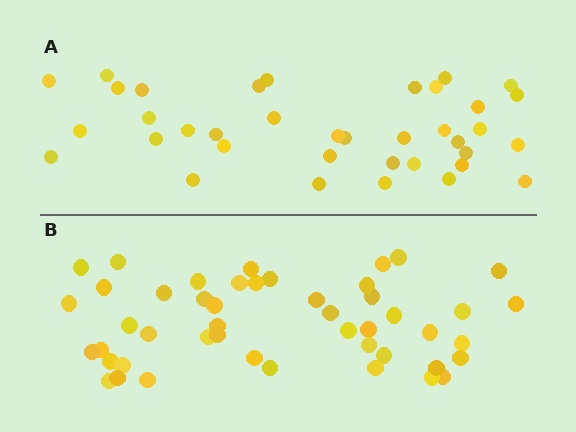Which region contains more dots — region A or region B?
Region B (the bottom region) has more dots.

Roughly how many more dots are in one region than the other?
Region B has roughly 10 or so more dots than region A.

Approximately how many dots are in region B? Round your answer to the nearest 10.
About 50 dots. (The exact count is 47, which rounds to 50.)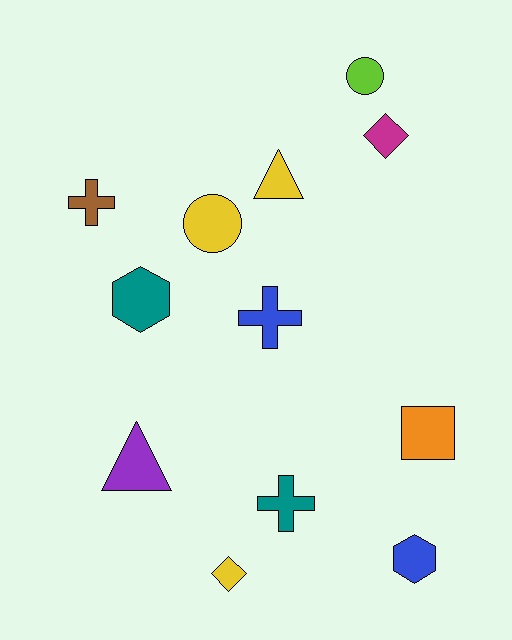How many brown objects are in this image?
There is 1 brown object.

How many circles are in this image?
There are 2 circles.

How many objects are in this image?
There are 12 objects.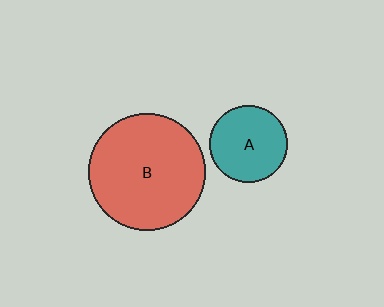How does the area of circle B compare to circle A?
Approximately 2.3 times.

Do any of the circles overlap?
No, none of the circles overlap.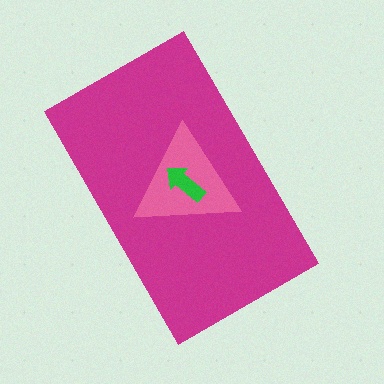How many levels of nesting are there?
3.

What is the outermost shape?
The magenta rectangle.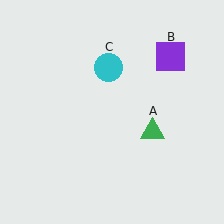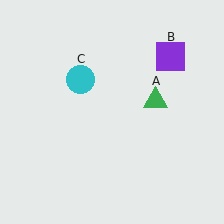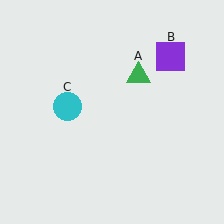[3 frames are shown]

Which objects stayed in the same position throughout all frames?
Purple square (object B) remained stationary.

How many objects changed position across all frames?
2 objects changed position: green triangle (object A), cyan circle (object C).